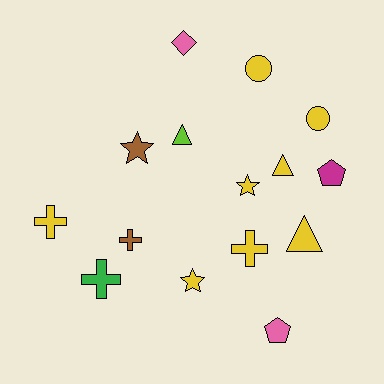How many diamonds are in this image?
There is 1 diamond.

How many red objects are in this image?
There are no red objects.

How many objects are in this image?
There are 15 objects.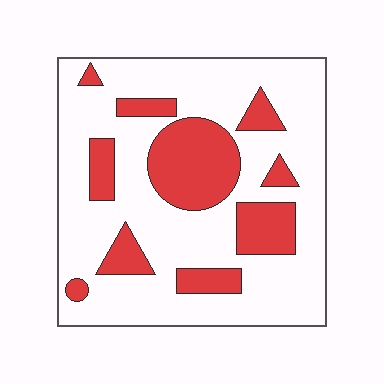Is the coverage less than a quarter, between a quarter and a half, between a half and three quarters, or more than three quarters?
Between a quarter and a half.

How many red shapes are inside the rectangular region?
10.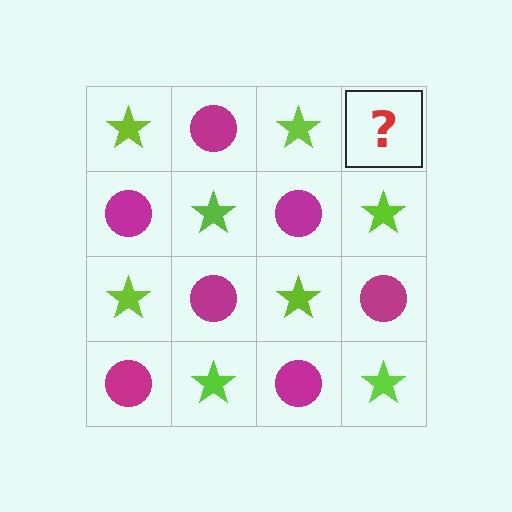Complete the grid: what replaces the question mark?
The question mark should be replaced with a magenta circle.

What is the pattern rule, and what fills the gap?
The rule is that it alternates lime star and magenta circle in a checkerboard pattern. The gap should be filled with a magenta circle.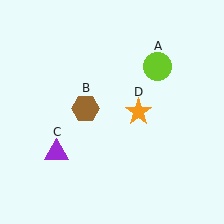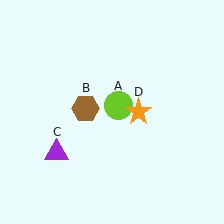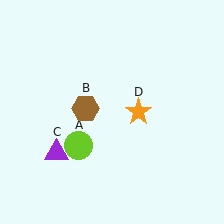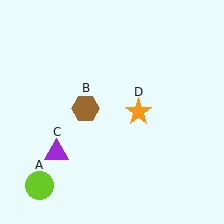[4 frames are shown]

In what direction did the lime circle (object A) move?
The lime circle (object A) moved down and to the left.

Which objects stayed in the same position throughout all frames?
Brown hexagon (object B) and purple triangle (object C) and orange star (object D) remained stationary.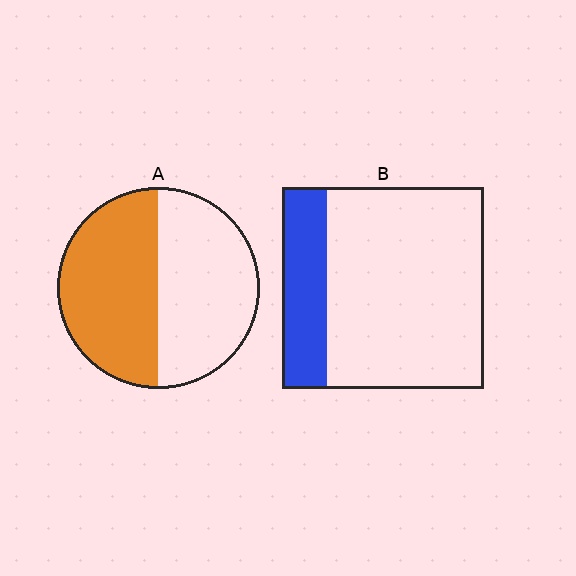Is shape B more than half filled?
No.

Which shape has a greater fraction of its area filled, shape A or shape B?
Shape A.